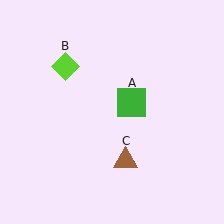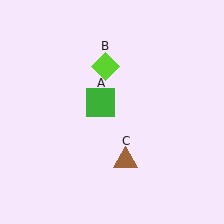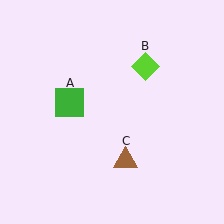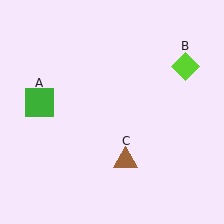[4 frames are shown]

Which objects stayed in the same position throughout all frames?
Brown triangle (object C) remained stationary.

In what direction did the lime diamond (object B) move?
The lime diamond (object B) moved right.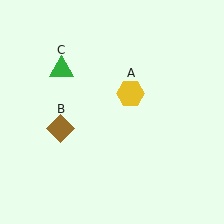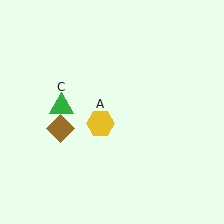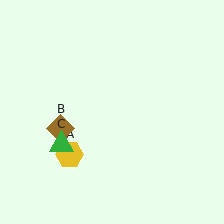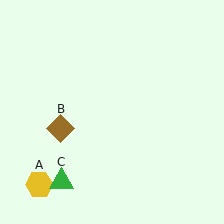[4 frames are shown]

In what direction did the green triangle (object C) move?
The green triangle (object C) moved down.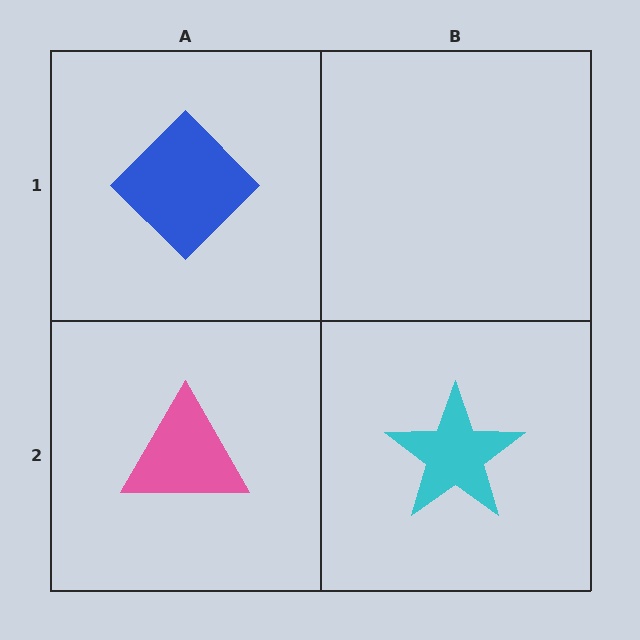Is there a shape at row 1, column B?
No, that cell is empty.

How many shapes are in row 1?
1 shape.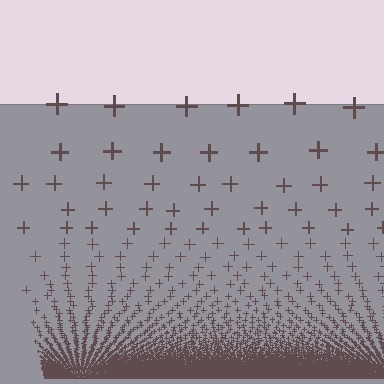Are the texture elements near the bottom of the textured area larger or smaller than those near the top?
Smaller. The gradient is inverted — elements near the bottom are smaller and denser.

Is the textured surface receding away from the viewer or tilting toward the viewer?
The surface appears to tilt toward the viewer. Texture elements get larger and sparser toward the top.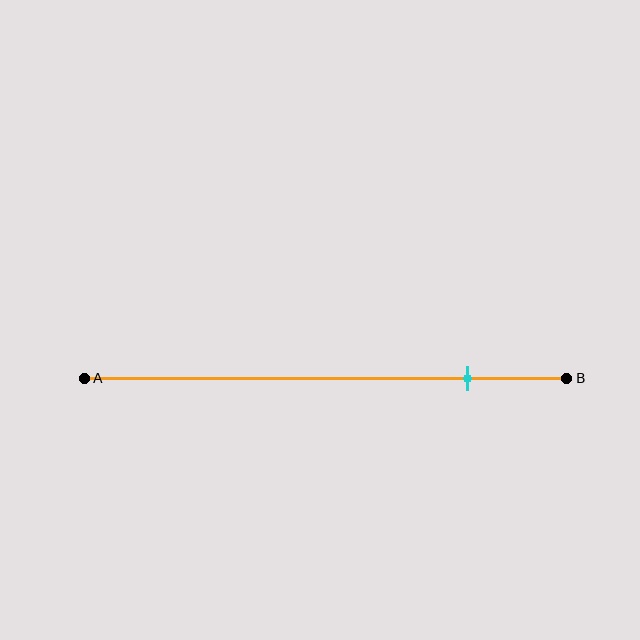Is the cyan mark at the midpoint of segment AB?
No, the mark is at about 80% from A, not at the 50% midpoint.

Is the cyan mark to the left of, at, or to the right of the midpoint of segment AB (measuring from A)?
The cyan mark is to the right of the midpoint of segment AB.